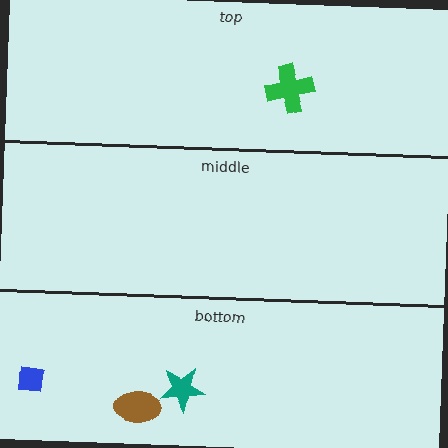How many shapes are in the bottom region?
3.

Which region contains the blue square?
The bottom region.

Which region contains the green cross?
The top region.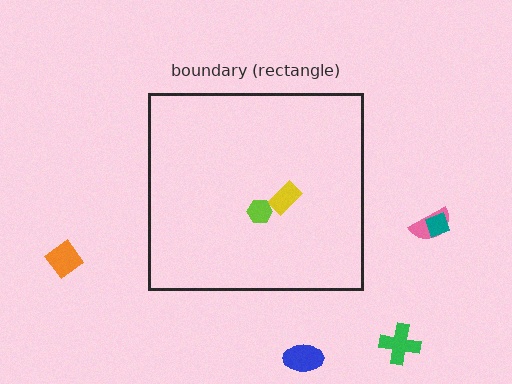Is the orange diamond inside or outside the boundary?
Outside.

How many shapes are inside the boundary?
2 inside, 5 outside.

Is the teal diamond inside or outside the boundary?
Outside.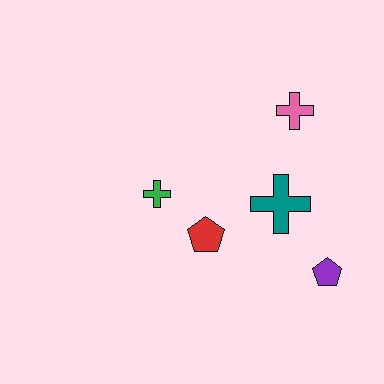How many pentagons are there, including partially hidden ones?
There are 2 pentagons.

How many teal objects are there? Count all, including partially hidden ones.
There is 1 teal object.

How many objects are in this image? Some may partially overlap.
There are 5 objects.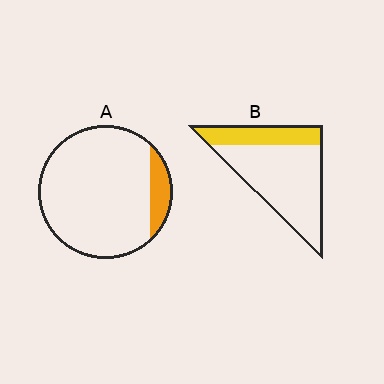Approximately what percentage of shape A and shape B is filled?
A is approximately 10% and B is approximately 30%.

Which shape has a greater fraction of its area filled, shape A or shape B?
Shape B.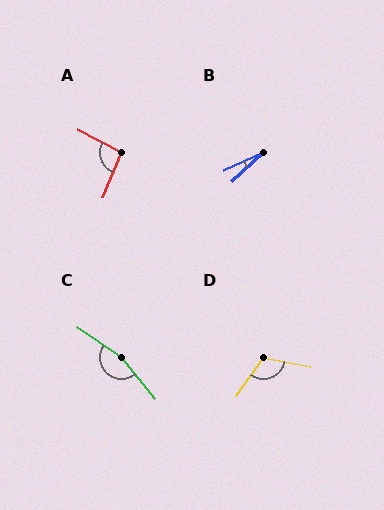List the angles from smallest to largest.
B (19°), A (95°), D (115°), C (164°).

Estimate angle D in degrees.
Approximately 115 degrees.